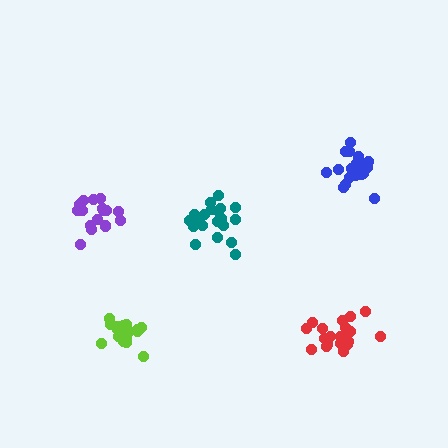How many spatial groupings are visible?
There are 5 spatial groupings.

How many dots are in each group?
Group 1: 19 dots, Group 2: 17 dots, Group 3: 20 dots, Group 4: 21 dots, Group 5: 17 dots (94 total).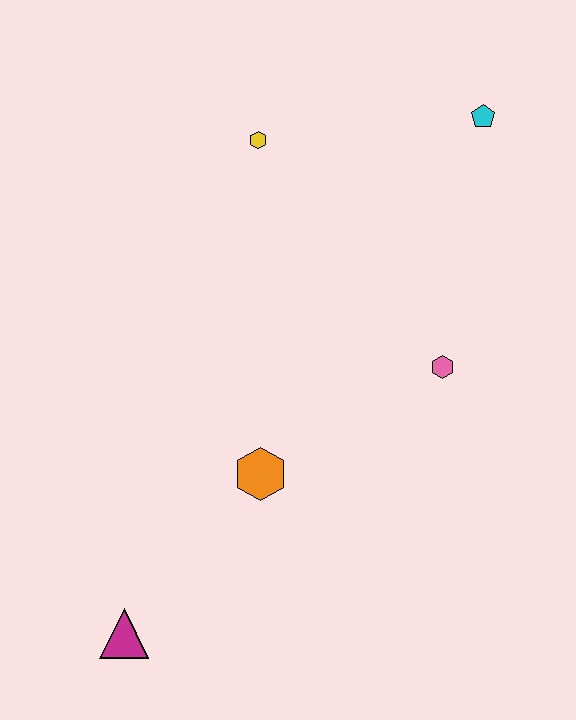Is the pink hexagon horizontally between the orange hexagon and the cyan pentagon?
Yes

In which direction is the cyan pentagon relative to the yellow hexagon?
The cyan pentagon is to the right of the yellow hexagon.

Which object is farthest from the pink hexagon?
The magenta triangle is farthest from the pink hexagon.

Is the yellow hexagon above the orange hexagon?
Yes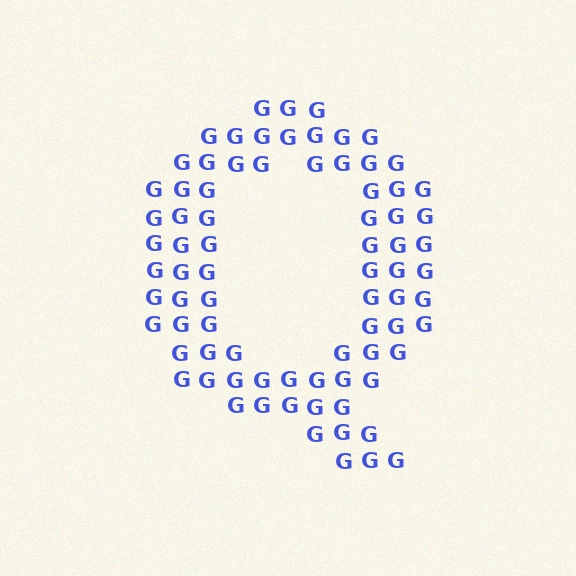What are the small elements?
The small elements are letter G's.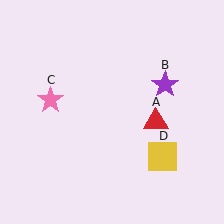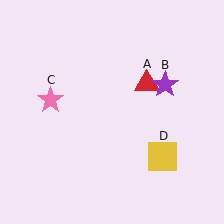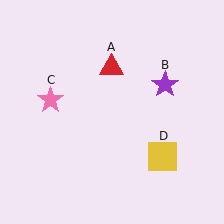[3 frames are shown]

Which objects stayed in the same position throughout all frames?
Purple star (object B) and pink star (object C) and yellow square (object D) remained stationary.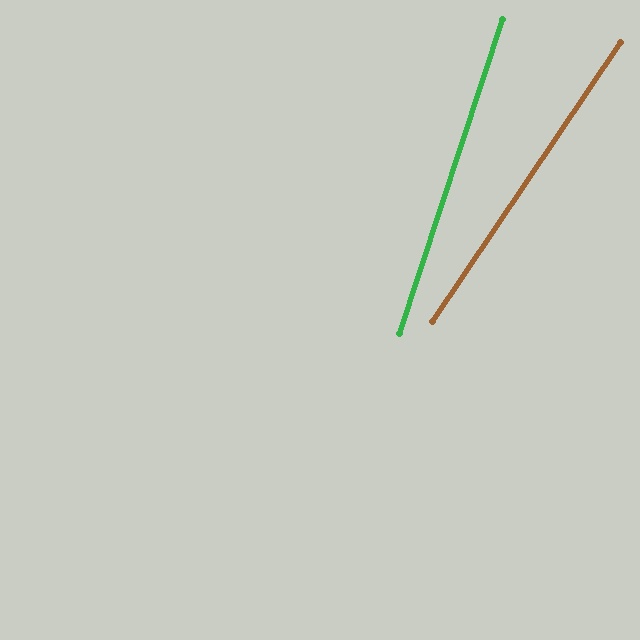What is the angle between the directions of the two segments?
Approximately 16 degrees.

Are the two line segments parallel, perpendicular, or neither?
Neither parallel nor perpendicular — they differ by about 16°.